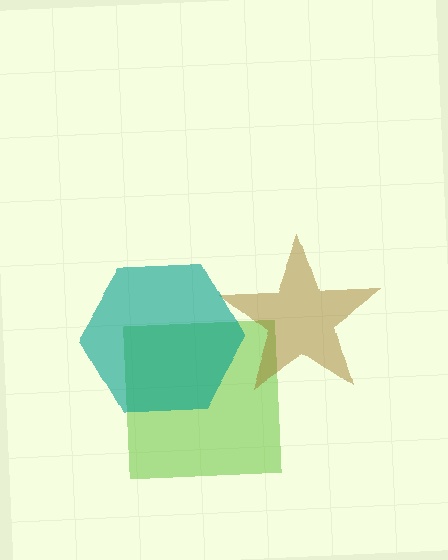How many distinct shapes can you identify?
There are 3 distinct shapes: a lime square, a brown star, a teal hexagon.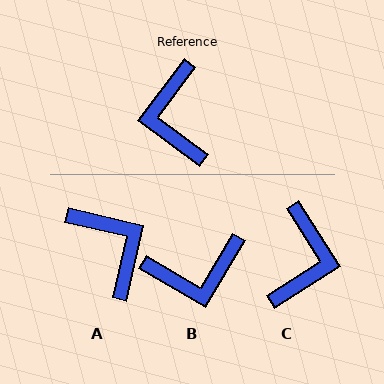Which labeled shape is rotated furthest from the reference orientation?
C, about 159 degrees away.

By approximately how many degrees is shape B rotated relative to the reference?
Approximately 96 degrees counter-clockwise.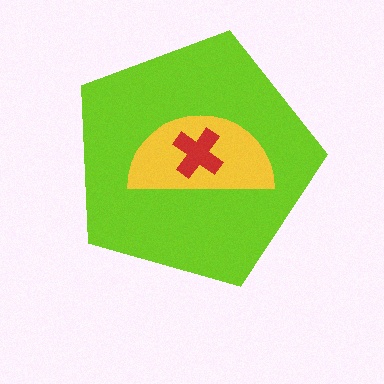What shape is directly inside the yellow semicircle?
The red cross.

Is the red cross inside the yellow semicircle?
Yes.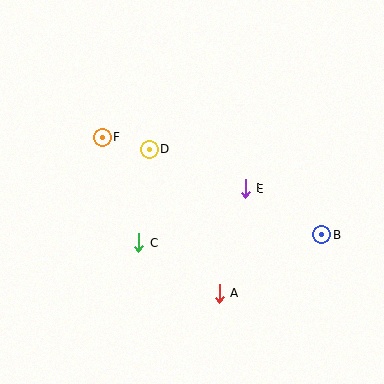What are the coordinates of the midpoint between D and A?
The midpoint between D and A is at (185, 221).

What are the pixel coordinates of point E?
Point E is at (245, 189).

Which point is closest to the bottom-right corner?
Point B is closest to the bottom-right corner.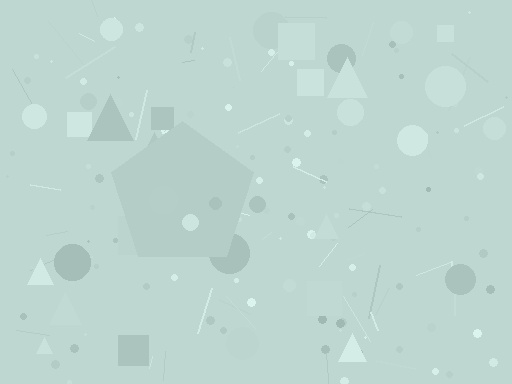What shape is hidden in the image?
A pentagon is hidden in the image.